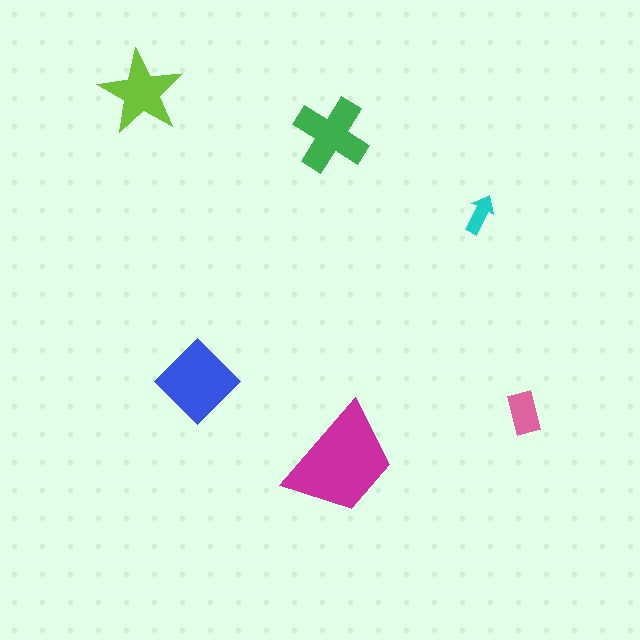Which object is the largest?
The magenta trapezoid.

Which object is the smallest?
The cyan arrow.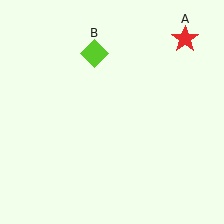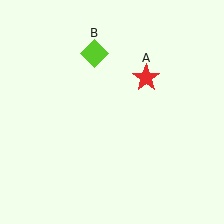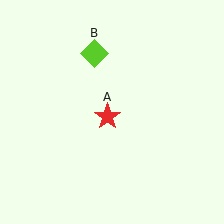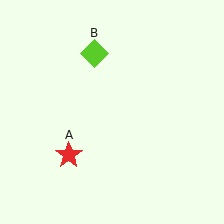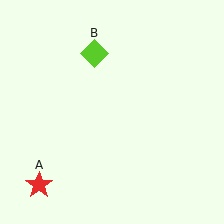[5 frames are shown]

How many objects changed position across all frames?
1 object changed position: red star (object A).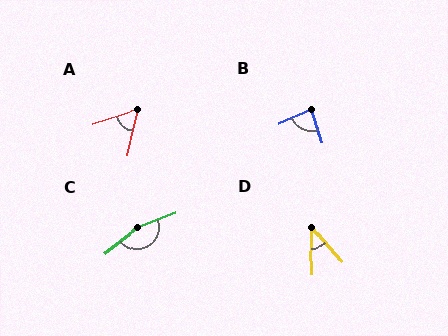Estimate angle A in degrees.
Approximately 59 degrees.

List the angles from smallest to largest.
D (41°), A (59°), B (82°), C (163°).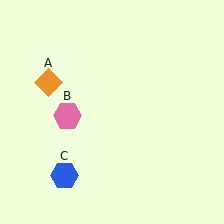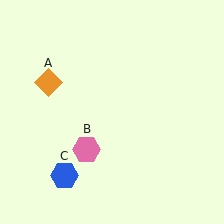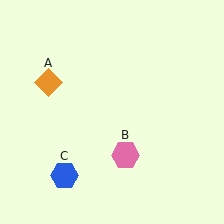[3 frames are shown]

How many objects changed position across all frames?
1 object changed position: pink hexagon (object B).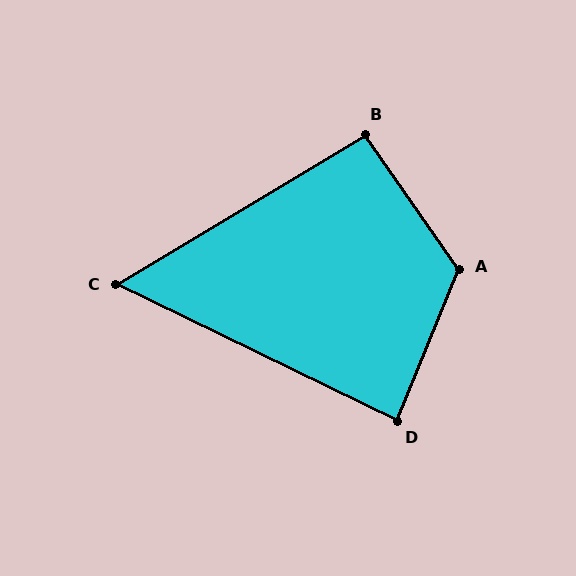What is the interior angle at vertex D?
Approximately 86 degrees (approximately right).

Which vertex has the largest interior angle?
A, at approximately 123 degrees.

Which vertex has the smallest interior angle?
C, at approximately 57 degrees.